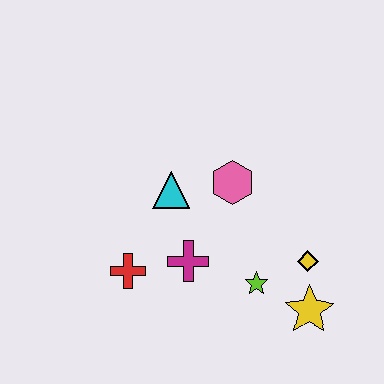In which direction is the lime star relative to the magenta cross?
The lime star is to the right of the magenta cross.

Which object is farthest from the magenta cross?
The yellow star is farthest from the magenta cross.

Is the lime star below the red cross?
Yes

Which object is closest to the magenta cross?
The red cross is closest to the magenta cross.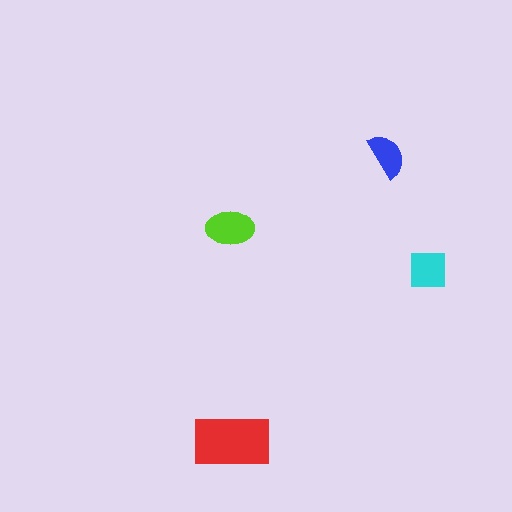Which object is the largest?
The red rectangle.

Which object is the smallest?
The blue semicircle.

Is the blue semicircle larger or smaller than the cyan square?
Smaller.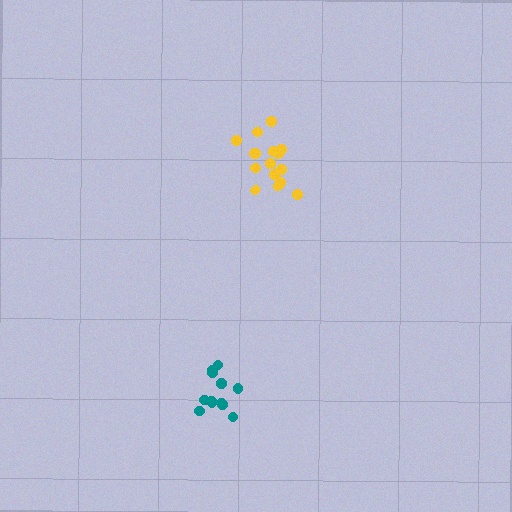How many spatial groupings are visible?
There are 2 spatial groupings.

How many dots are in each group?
Group 1: 16 dots, Group 2: 12 dots (28 total).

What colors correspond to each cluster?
The clusters are colored: yellow, teal.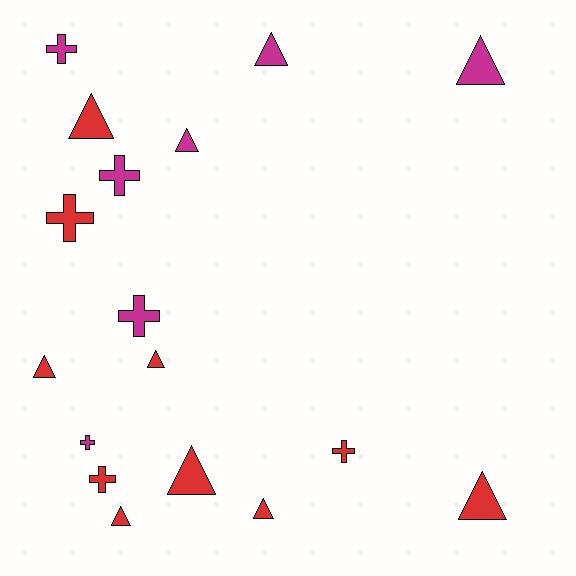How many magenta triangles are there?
There are 3 magenta triangles.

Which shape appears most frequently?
Triangle, with 10 objects.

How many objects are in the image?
There are 17 objects.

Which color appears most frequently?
Red, with 10 objects.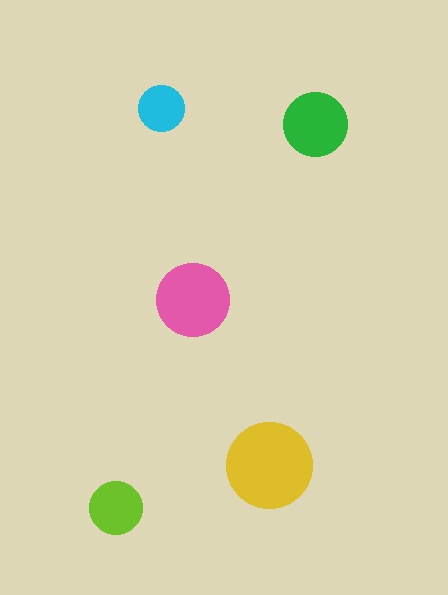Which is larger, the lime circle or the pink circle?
The pink one.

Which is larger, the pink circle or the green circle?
The pink one.